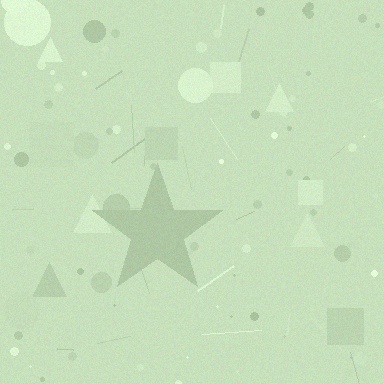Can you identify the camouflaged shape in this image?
The camouflaged shape is a star.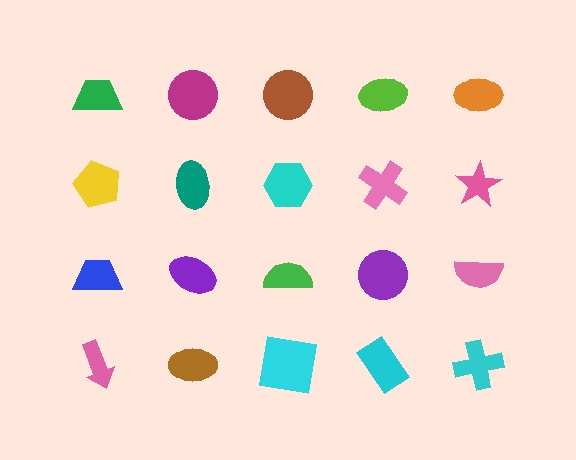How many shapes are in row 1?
5 shapes.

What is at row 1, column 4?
A lime ellipse.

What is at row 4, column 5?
A cyan cross.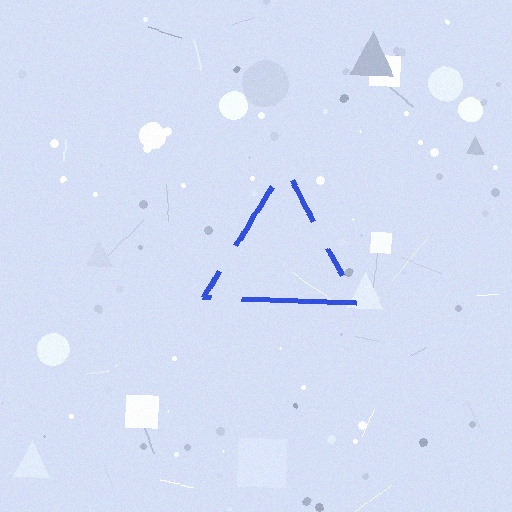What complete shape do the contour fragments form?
The contour fragments form a triangle.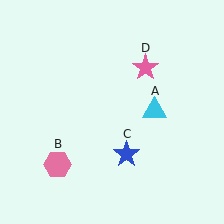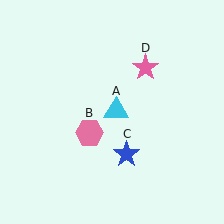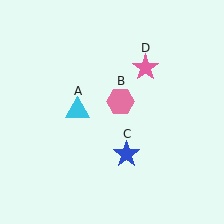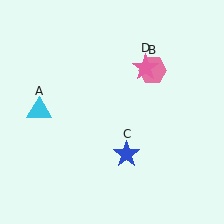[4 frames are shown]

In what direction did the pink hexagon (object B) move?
The pink hexagon (object B) moved up and to the right.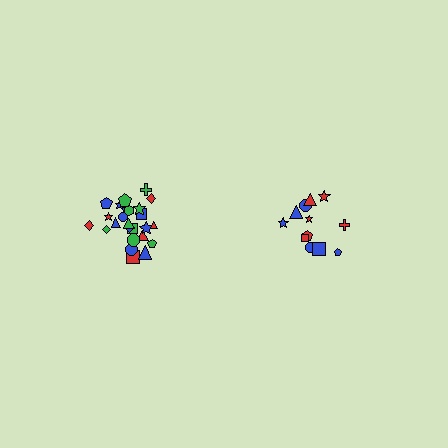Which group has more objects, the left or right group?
The left group.